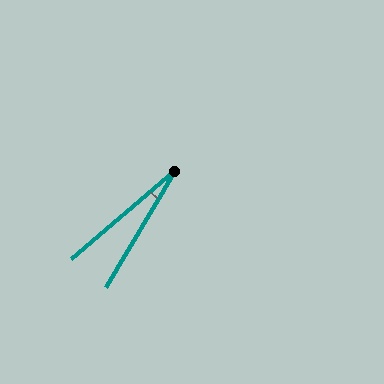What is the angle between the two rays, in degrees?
Approximately 19 degrees.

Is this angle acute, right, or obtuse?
It is acute.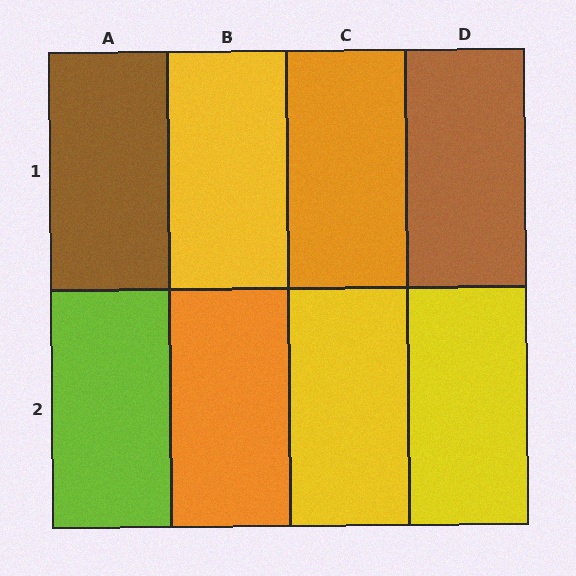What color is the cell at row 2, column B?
Orange.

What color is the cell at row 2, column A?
Lime.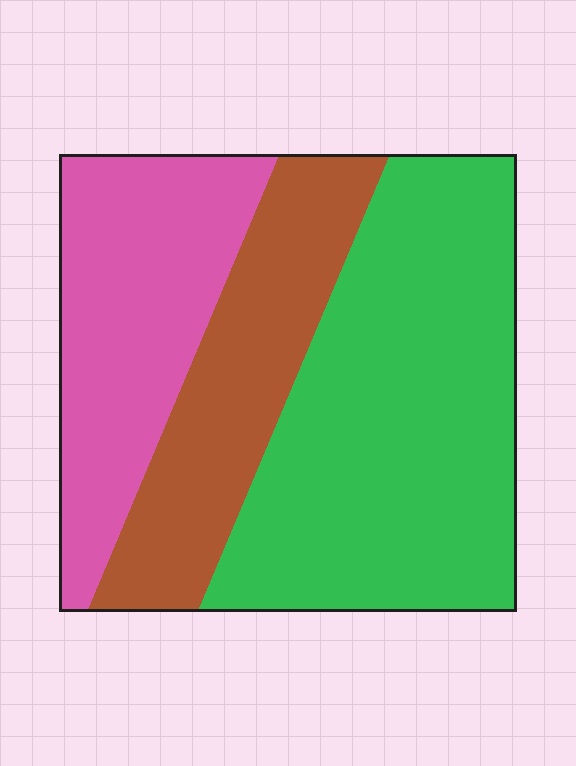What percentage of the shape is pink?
Pink covers 27% of the shape.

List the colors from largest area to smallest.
From largest to smallest: green, pink, brown.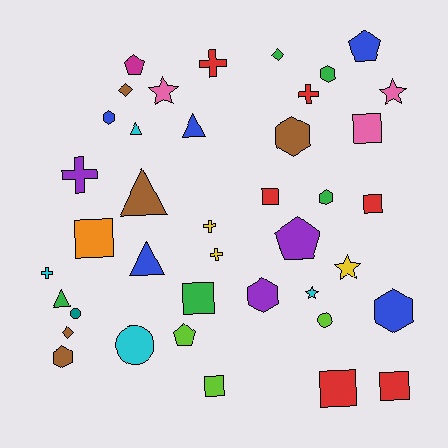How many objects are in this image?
There are 40 objects.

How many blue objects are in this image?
There are 5 blue objects.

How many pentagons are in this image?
There are 4 pentagons.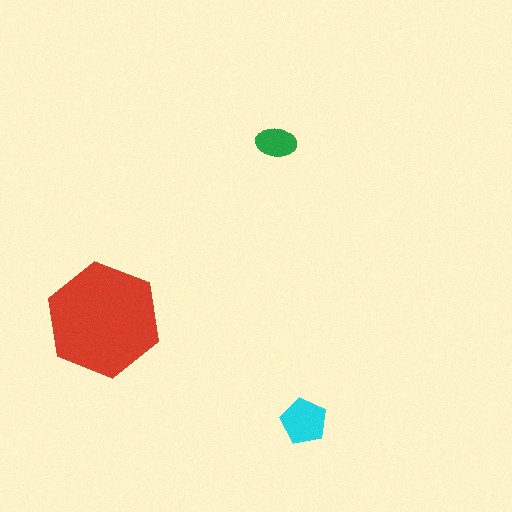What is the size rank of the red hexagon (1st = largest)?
1st.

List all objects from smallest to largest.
The green ellipse, the cyan pentagon, the red hexagon.